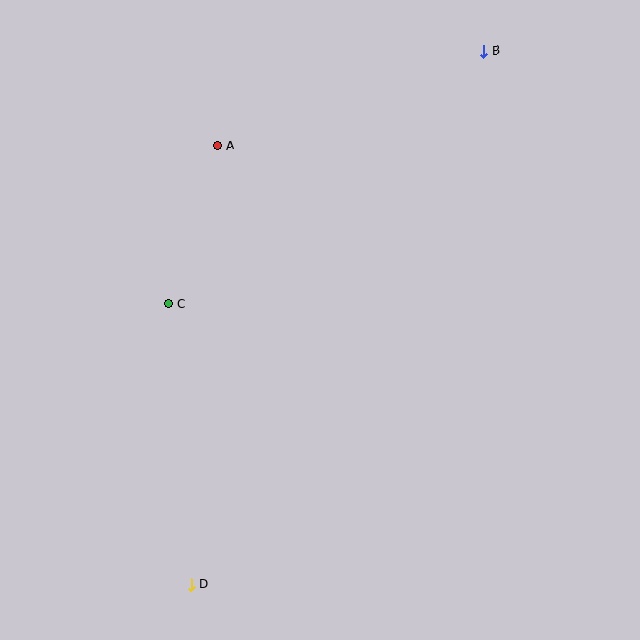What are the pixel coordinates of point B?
Point B is at (484, 51).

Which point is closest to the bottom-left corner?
Point D is closest to the bottom-left corner.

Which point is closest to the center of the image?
Point C at (169, 304) is closest to the center.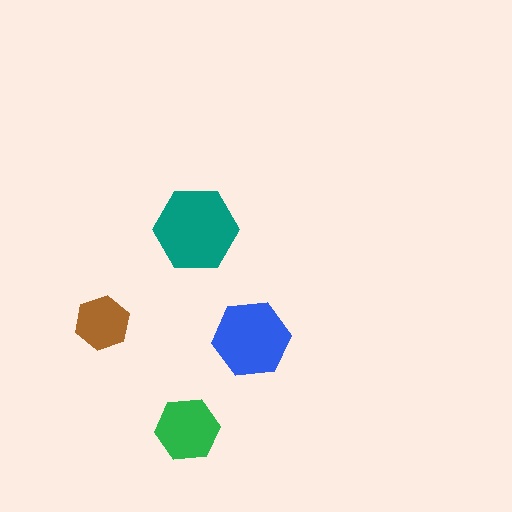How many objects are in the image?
There are 4 objects in the image.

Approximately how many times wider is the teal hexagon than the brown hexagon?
About 1.5 times wider.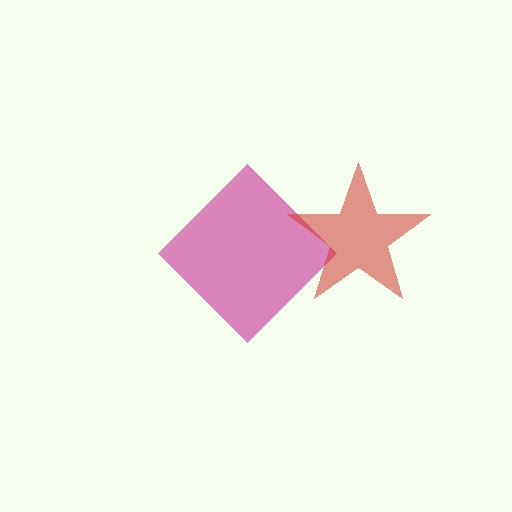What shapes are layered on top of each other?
The layered shapes are: a magenta diamond, a red star.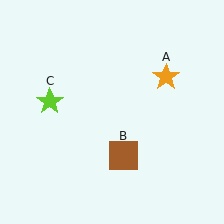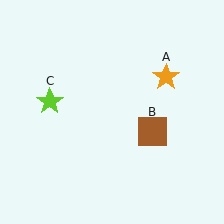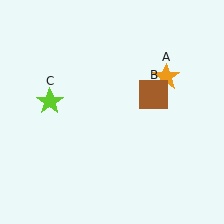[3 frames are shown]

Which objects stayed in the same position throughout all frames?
Orange star (object A) and lime star (object C) remained stationary.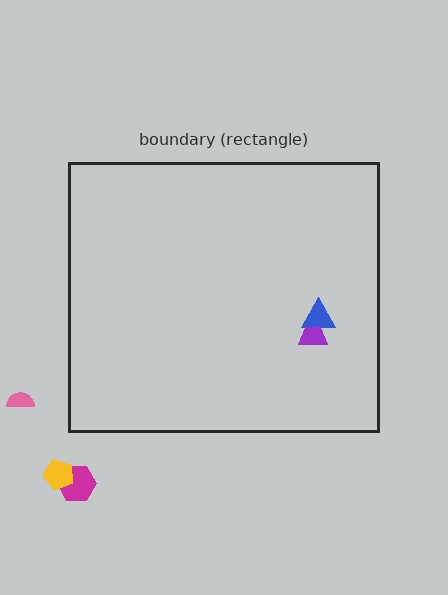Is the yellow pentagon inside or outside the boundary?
Outside.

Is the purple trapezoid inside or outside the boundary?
Inside.